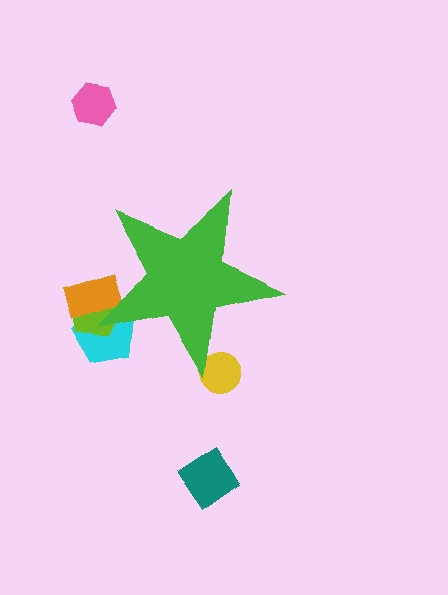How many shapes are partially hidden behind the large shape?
4 shapes are partially hidden.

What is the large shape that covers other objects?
A green star.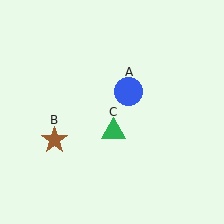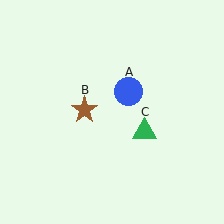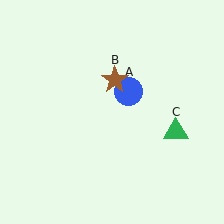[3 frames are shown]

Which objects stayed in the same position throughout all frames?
Blue circle (object A) remained stationary.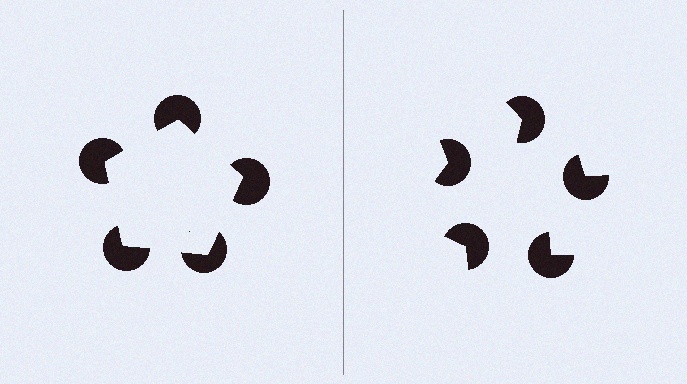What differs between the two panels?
The pac-man discs are positioned identically on both sides; only the wedge orientations differ. On the left they align to a pentagon; on the right they are misaligned.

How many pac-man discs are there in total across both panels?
10 — 5 on each side.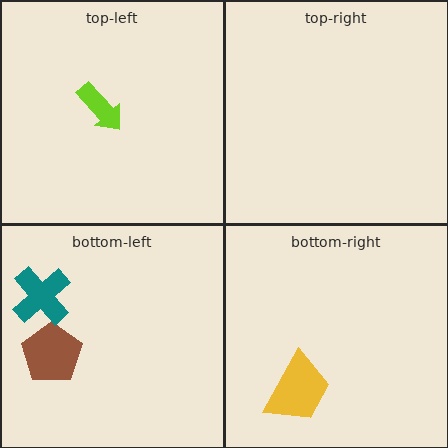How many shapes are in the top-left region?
1.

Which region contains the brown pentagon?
The bottom-left region.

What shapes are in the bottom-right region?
The yellow trapezoid.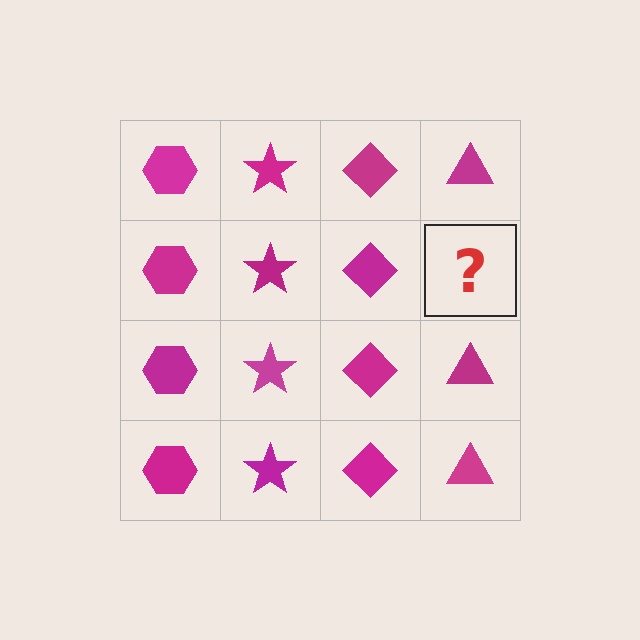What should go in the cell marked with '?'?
The missing cell should contain a magenta triangle.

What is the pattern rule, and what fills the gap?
The rule is that each column has a consistent shape. The gap should be filled with a magenta triangle.